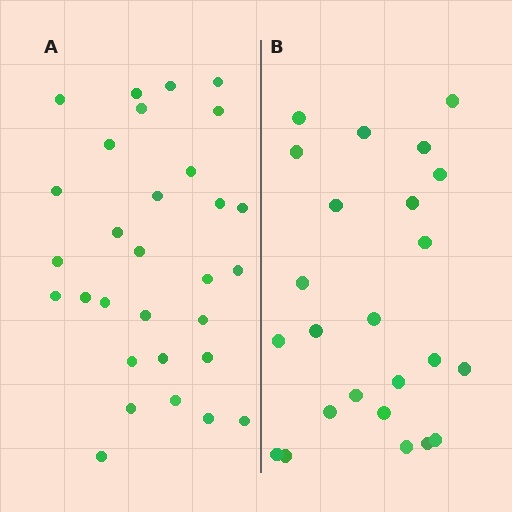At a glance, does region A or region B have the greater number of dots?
Region A (the left region) has more dots.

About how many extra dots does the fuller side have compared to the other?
Region A has about 6 more dots than region B.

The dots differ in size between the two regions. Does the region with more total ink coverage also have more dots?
No. Region B has more total ink coverage because its dots are larger, but region A actually contains more individual dots. Total area can be misleading — the number of items is what matters here.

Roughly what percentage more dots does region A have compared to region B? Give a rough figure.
About 25% more.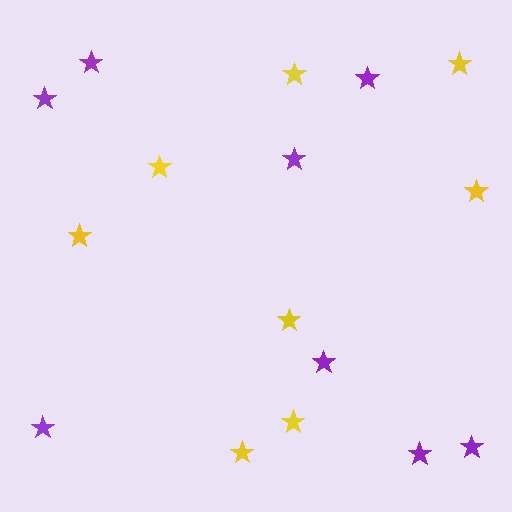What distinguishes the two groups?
There are 2 groups: one group of purple stars (8) and one group of yellow stars (8).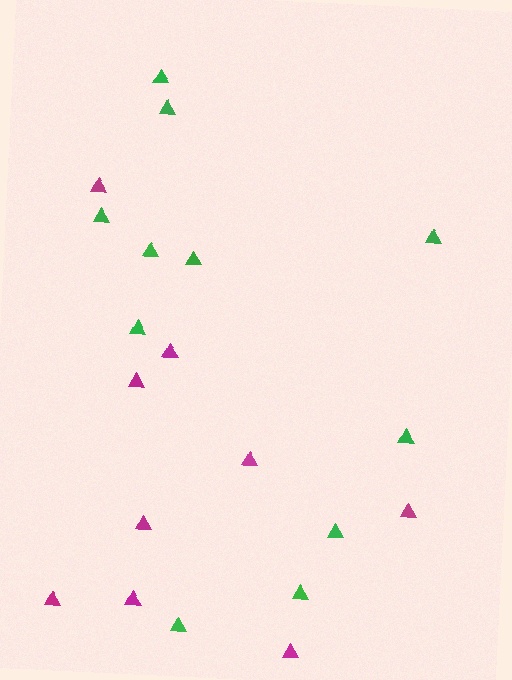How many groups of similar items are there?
There are 2 groups: one group of magenta triangles (9) and one group of green triangles (11).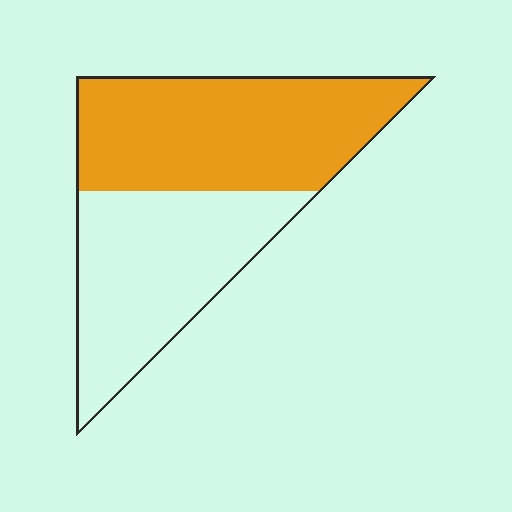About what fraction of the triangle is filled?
About one half (1/2).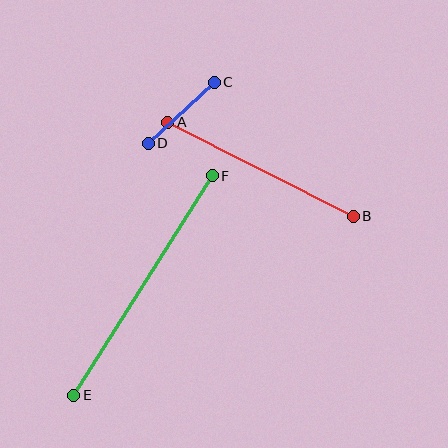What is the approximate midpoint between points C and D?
The midpoint is at approximately (181, 113) pixels.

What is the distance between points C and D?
The distance is approximately 90 pixels.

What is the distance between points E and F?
The distance is approximately 259 pixels.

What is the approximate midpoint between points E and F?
The midpoint is at approximately (143, 285) pixels.